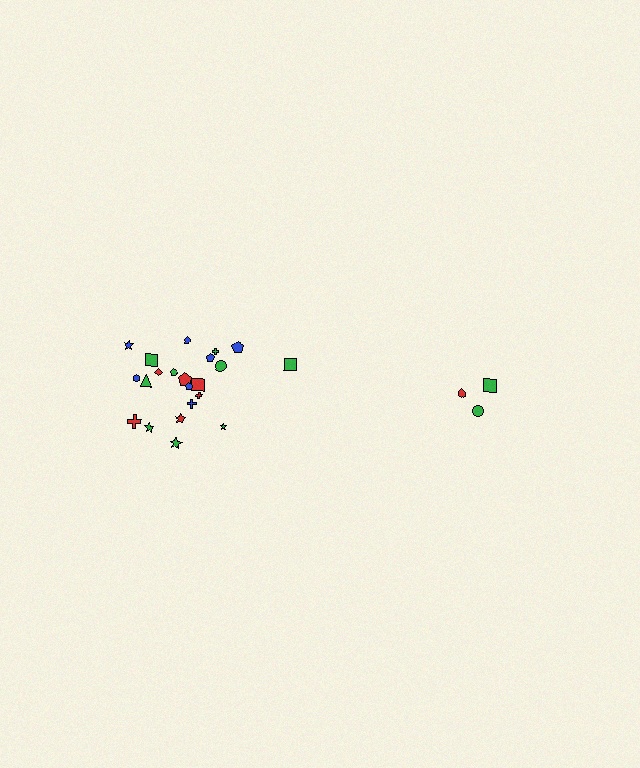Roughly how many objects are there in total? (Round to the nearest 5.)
Roughly 25 objects in total.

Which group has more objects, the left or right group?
The left group.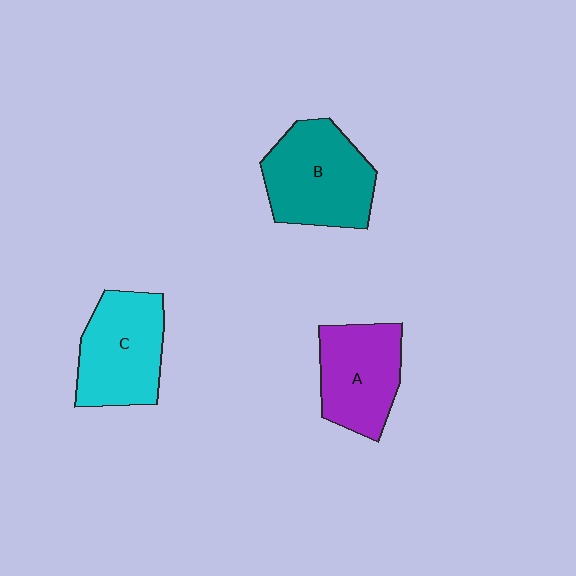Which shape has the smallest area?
Shape A (purple).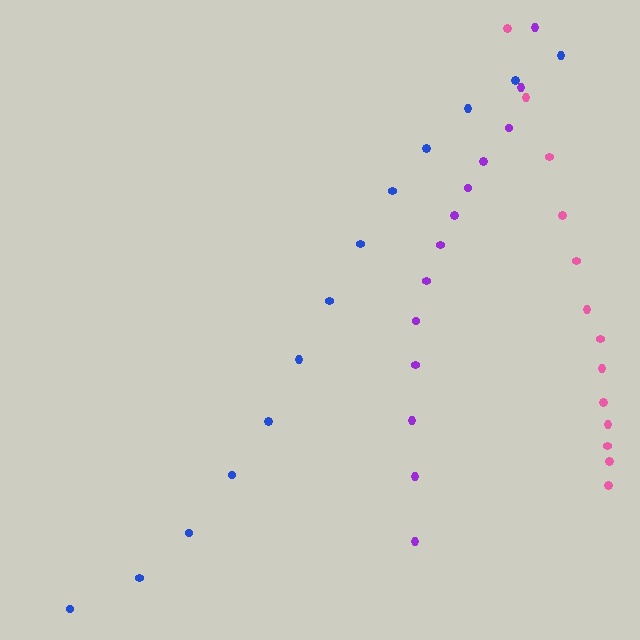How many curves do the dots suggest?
There are 3 distinct paths.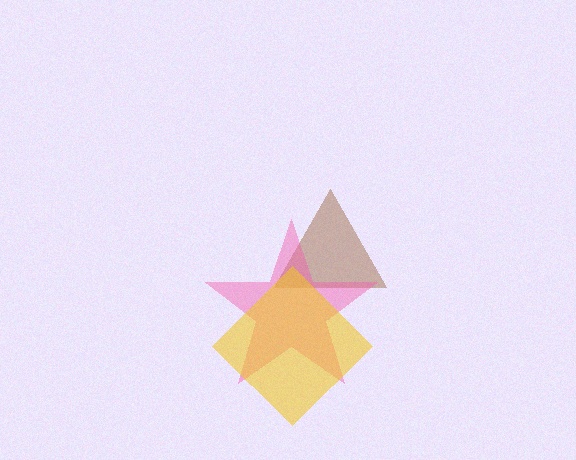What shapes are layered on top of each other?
The layered shapes are: a brown triangle, a pink star, a yellow diamond.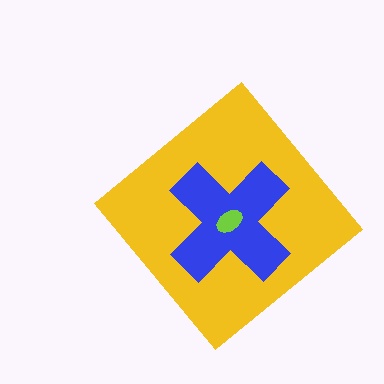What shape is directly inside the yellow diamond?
The blue cross.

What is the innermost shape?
The lime ellipse.